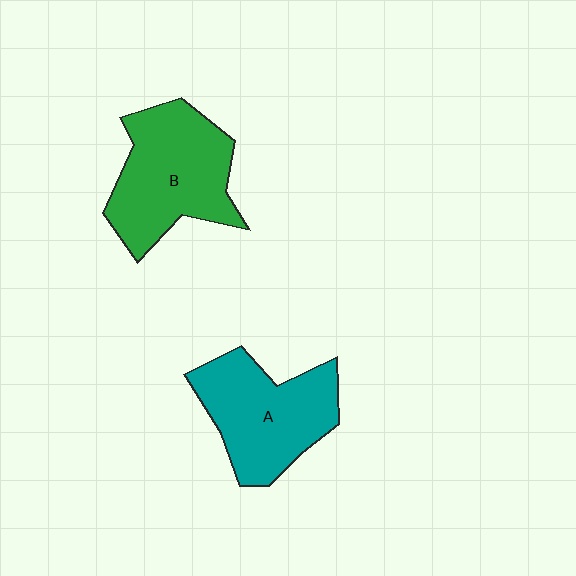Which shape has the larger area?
Shape B (green).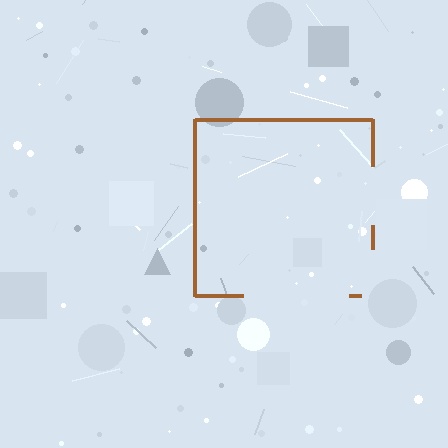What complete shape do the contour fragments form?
The contour fragments form a square.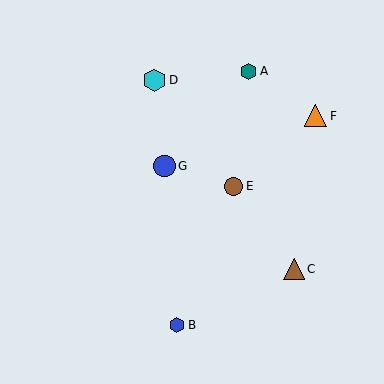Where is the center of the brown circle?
The center of the brown circle is at (233, 186).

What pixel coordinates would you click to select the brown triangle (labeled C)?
Click at (294, 269) to select the brown triangle C.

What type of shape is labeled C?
Shape C is a brown triangle.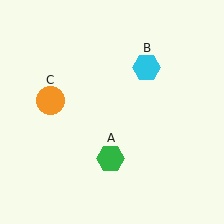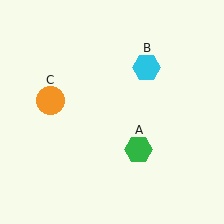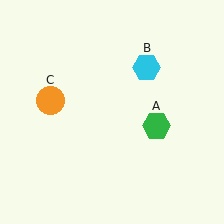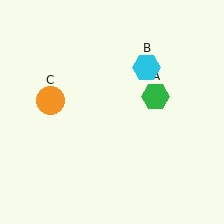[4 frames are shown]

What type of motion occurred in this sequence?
The green hexagon (object A) rotated counterclockwise around the center of the scene.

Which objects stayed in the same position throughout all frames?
Cyan hexagon (object B) and orange circle (object C) remained stationary.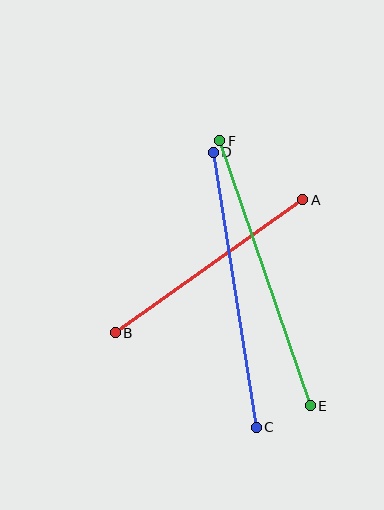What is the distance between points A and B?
The distance is approximately 230 pixels.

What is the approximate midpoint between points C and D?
The midpoint is at approximately (235, 290) pixels.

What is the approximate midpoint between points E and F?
The midpoint is at approximately (265, 273) pixels.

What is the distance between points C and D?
The distance is approximately 278 pixels.